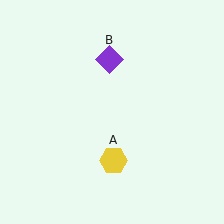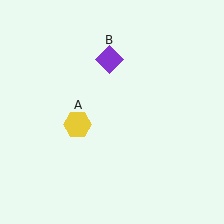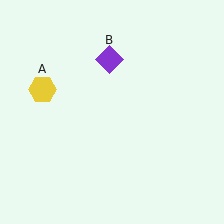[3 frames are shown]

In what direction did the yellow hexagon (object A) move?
The yellow hexagon (object A) moved up and to the left.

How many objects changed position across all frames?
1 object changed position: yellow hexagon (object A).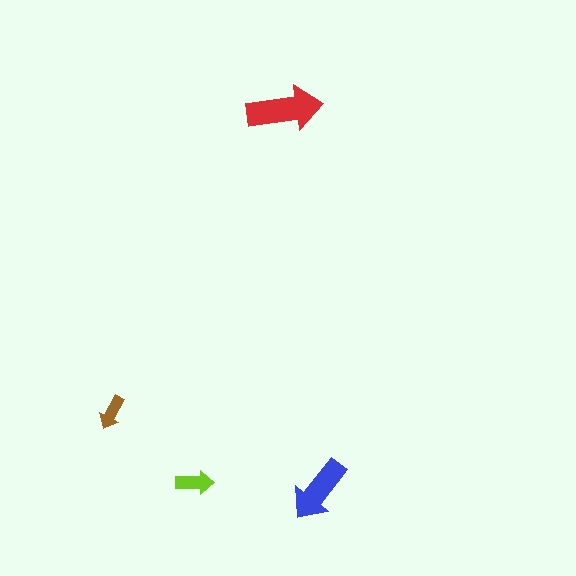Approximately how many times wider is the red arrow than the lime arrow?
About 2 times wider.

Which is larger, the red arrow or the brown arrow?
The red one.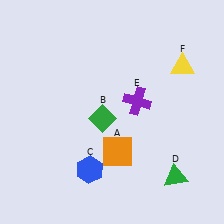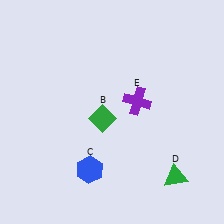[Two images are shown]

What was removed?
The orange square (A), the yellow triangle (F) were removed in Image 2.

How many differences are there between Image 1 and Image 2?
There are 2 differences between the two images.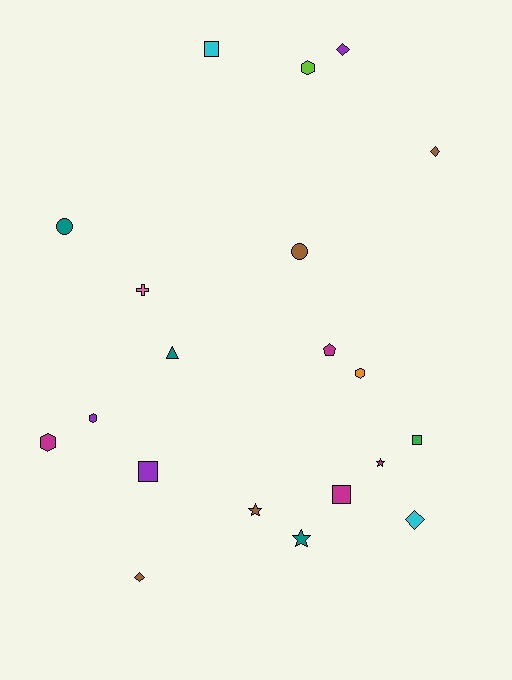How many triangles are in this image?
There is 1 triangle.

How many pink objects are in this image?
There is 1 pink object.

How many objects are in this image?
There are 20 objects.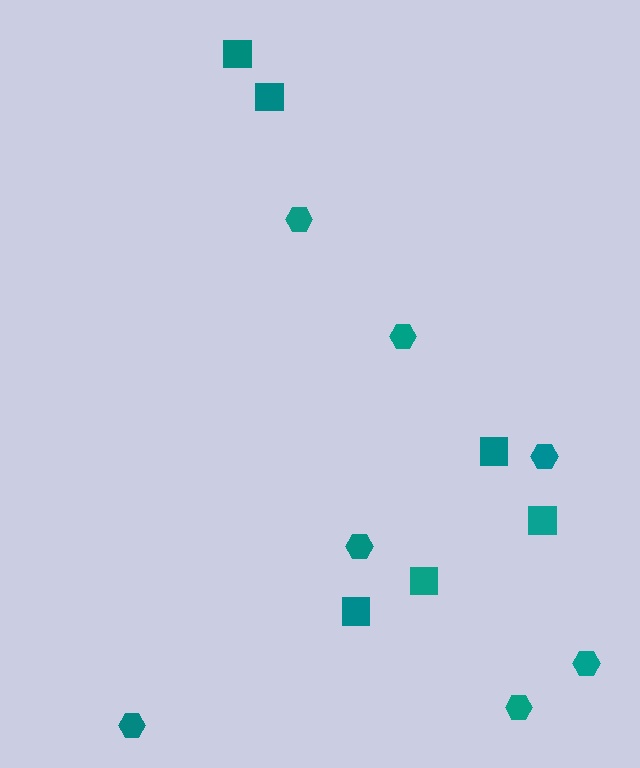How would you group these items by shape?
There are 2 groups: one group of squares (6) and one group of hexagons (7).